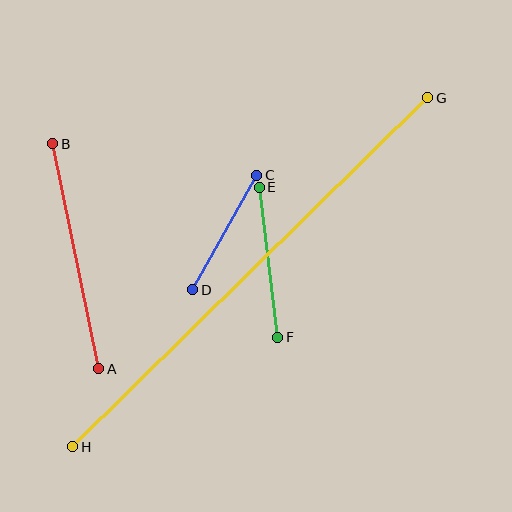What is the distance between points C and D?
The distance is approximately 131 pixels.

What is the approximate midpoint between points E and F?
The midpoint is at approximately (268, 262) pixels.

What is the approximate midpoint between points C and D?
The midpoint is at approximately (225, 233) pixels.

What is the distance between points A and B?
The distance is approximately 230 pixels.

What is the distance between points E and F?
The distance is approximately 151 pixels.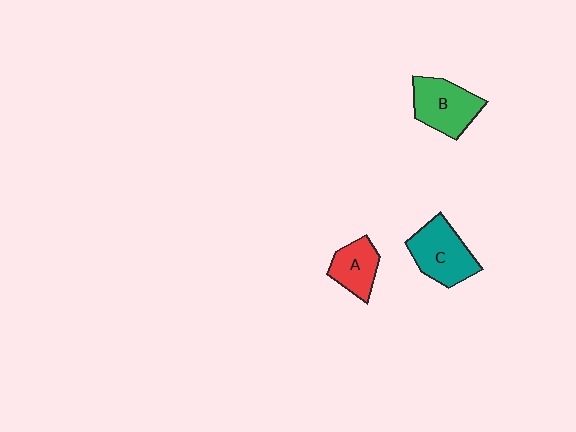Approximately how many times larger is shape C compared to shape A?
Approximately 1.4 times.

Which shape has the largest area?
Shape C (teal).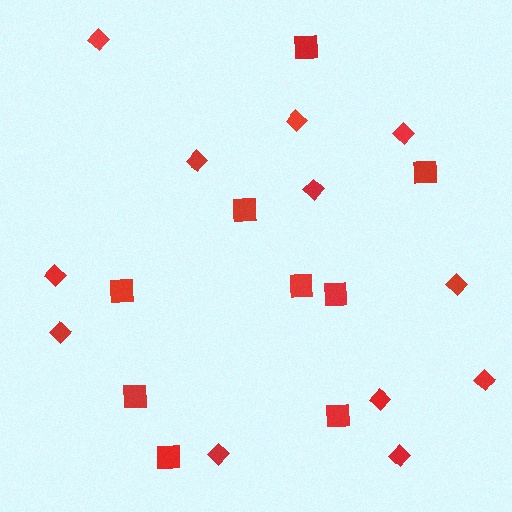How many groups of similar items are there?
There are 2 groups: one group of diamonds (12) and one group of squares (9).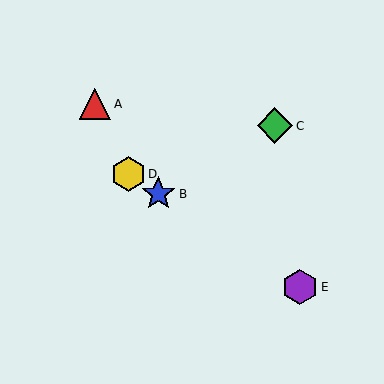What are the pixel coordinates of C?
Object C is at (275, 126).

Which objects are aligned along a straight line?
Objects B, D, E are aligned along a straight line.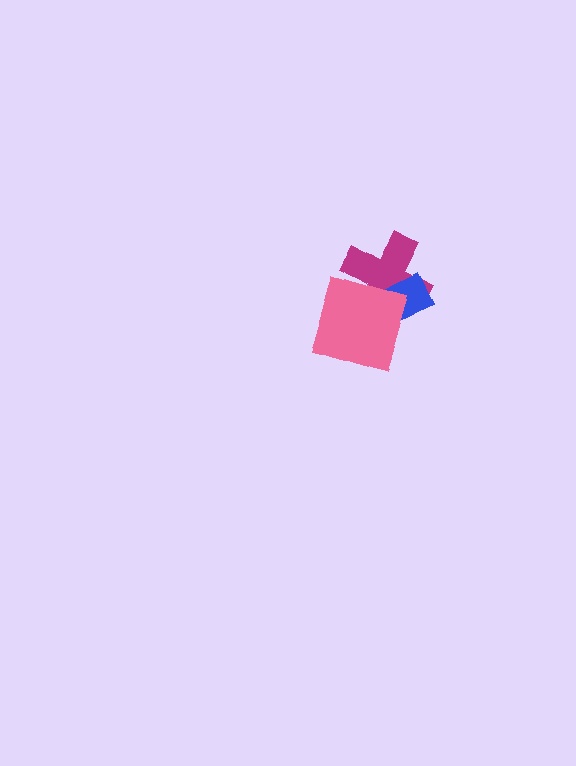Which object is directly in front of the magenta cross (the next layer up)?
The blue rectangle is directly in front of the magenta cross.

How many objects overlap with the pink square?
2 objects overlap with the pink square.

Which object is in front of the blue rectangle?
The pink square is in front of the blue rectangle.